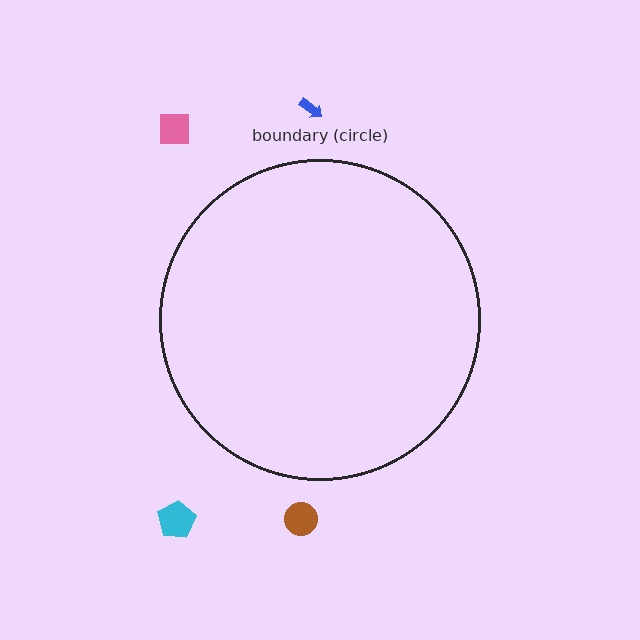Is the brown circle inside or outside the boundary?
Outside.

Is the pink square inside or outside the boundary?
Outside.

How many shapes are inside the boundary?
0 inside, 4 outside.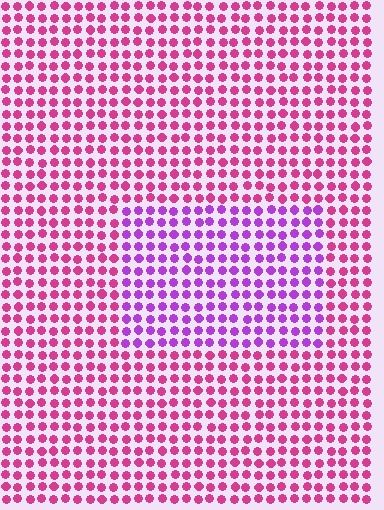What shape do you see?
I see a rectangle.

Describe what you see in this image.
The image is filled with small magenta elements in a uniform arrangement. A rectangle-shaped region is visible where the elements are tinted to a slightly different hue, forming a subtle color boundary.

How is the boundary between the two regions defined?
The boundary is defined purely by a slight shift in hue (about 41 degrees). Spacing, size, and orientation are identical on both sides.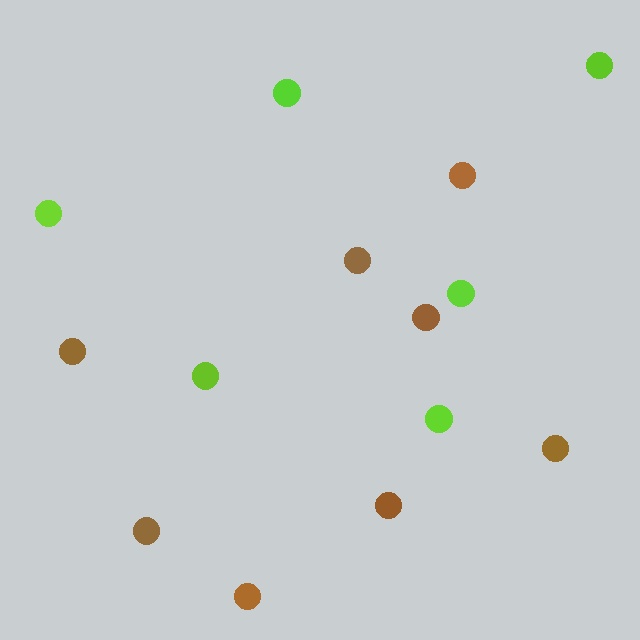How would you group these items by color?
There are 2 groups: one group of brown circles (8) and one group of lime circles (6).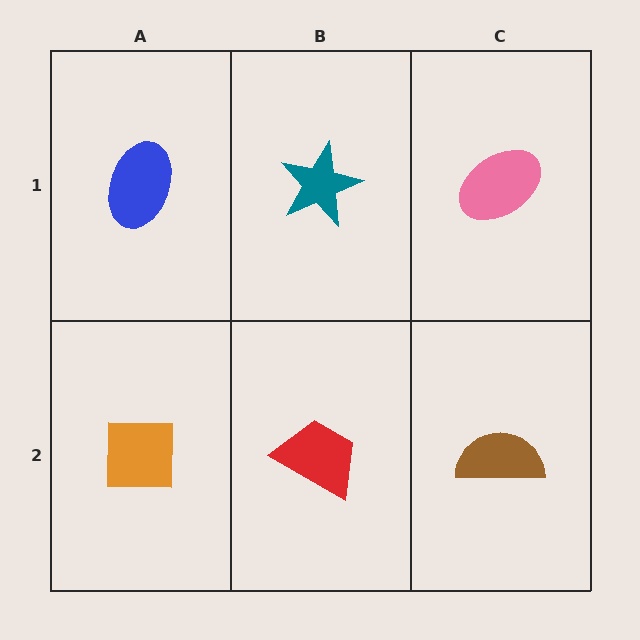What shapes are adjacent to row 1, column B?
A red trapezoid (row 2, column B), a blue ellipse (row 1, column A), a pink ellipse (row 1, column C).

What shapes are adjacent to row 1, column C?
A brown semicircle (row 2, column C), a teal star (row 1, column B).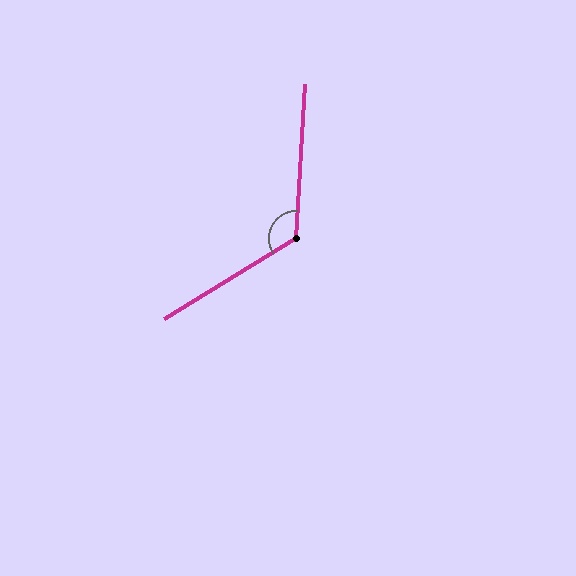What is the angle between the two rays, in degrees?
Approximately 125 degrees.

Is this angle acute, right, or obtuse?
It is obtuse.